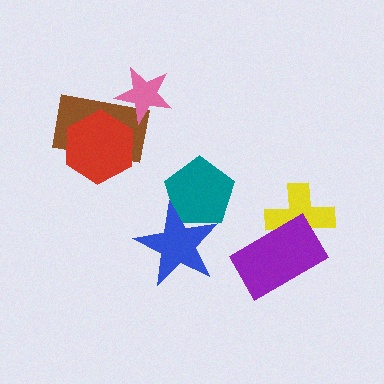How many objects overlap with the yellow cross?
1 object overlaps with the yellow cross.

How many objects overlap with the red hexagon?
1 object overlaps with the red hexagon.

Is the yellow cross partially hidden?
Yes, it is partially covered by another shape.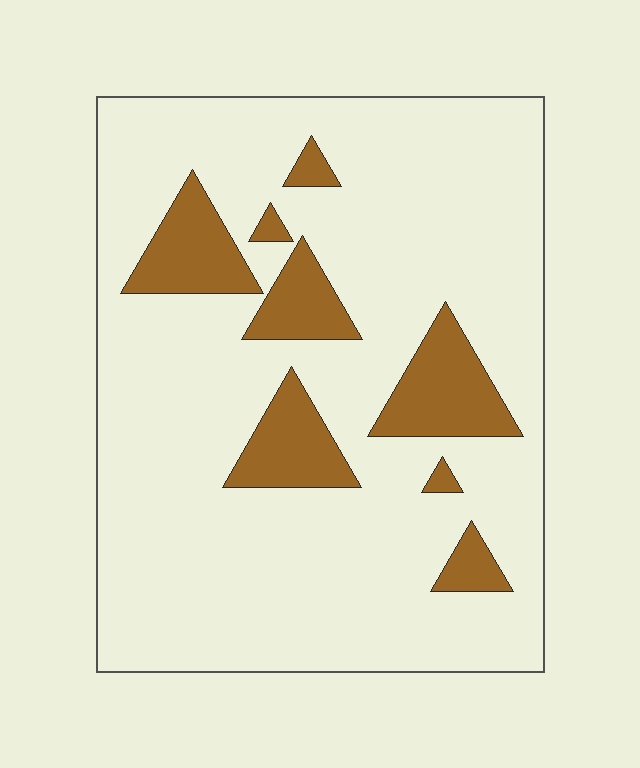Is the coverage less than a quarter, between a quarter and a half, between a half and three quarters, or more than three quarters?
Less than a quarter.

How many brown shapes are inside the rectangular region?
8.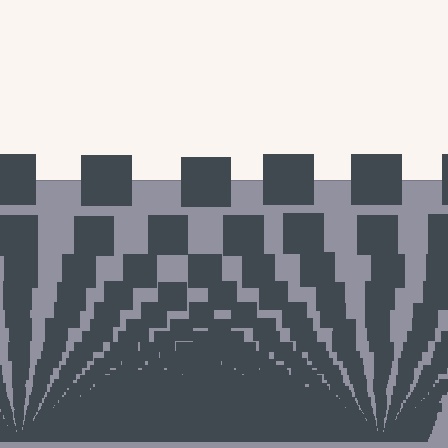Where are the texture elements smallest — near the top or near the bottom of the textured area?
Near the bottom.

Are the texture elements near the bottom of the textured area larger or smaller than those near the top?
Smaller. The gradient is inverted — elements near the bottom are smaller and denser.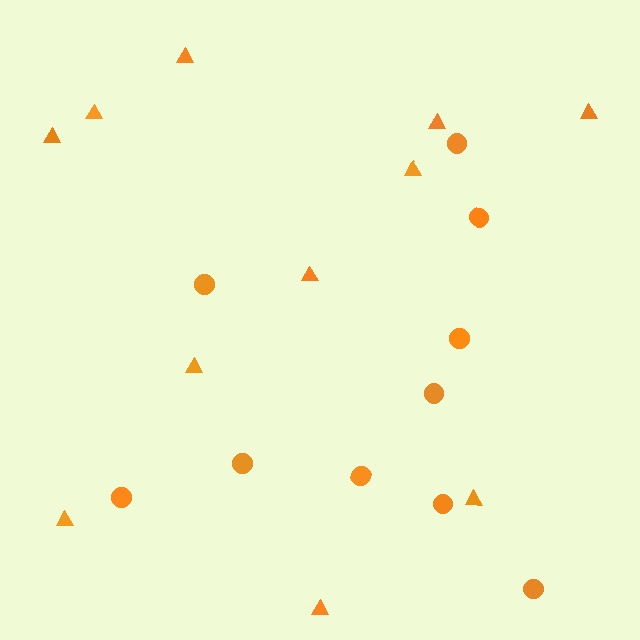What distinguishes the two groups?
There are 2 groups: one group of triangles (11) and one group of circles (10).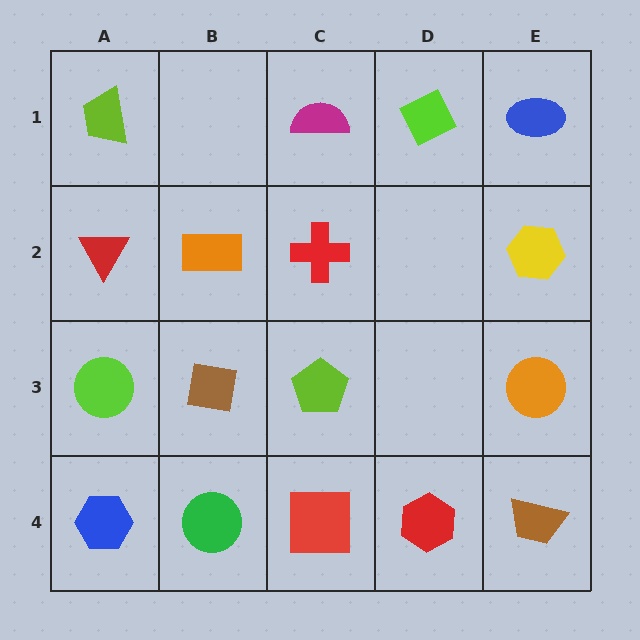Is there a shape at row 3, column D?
No, that cell is empty.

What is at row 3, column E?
An orange circle.